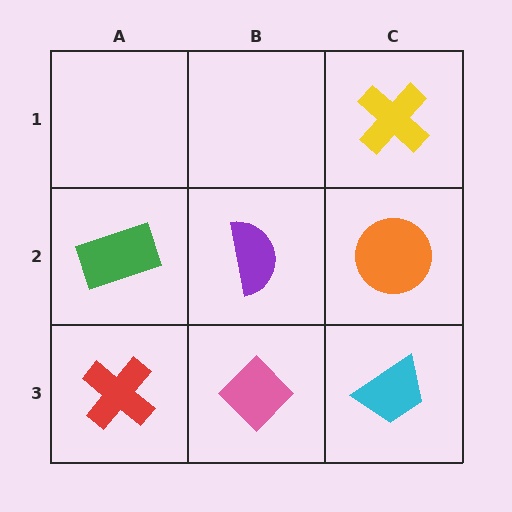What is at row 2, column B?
A purple semicircle.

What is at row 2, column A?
A green rectangle.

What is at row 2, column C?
An orange circle.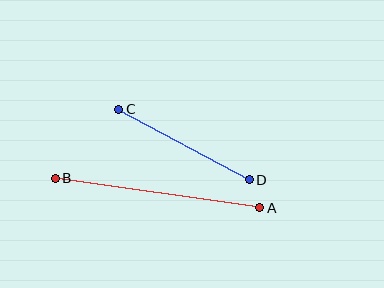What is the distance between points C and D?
The distance is approximately 148 pixels.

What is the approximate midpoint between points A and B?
The midpoint is at approximately (158, 193) pixels.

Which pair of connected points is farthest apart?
Points A and B are farthest apart.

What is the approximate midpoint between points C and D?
The midpoint is at approximately (184, 144) pixels.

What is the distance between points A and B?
The distance is approximately 207 pixels.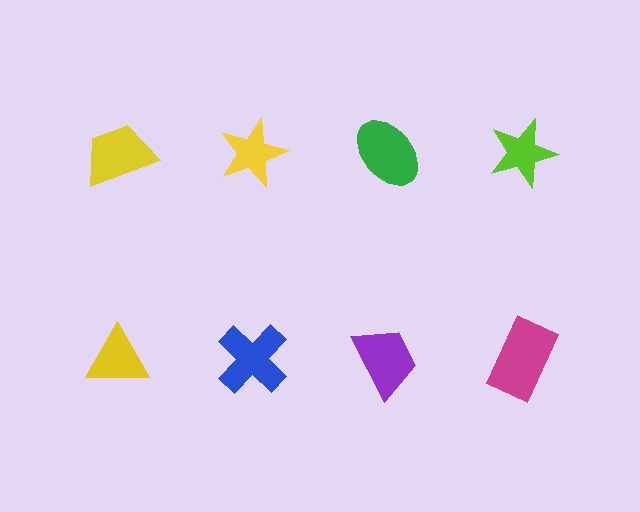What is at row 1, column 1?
A yellow trapezoid.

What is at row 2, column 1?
A yellow triangle.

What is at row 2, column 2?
A blue cross.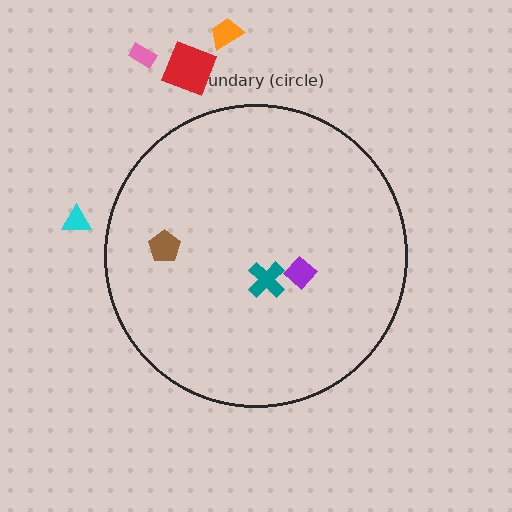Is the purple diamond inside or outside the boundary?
Inside.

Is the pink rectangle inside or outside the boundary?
Outside.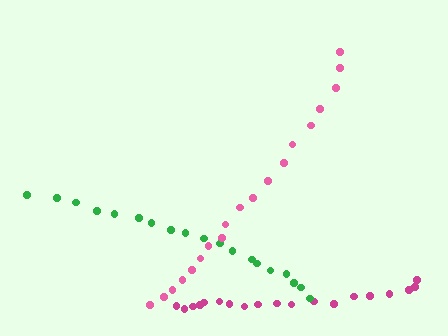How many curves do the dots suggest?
There are 3 distinct paths.